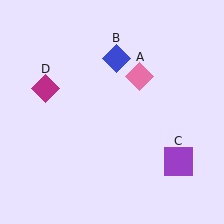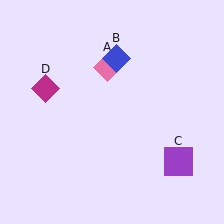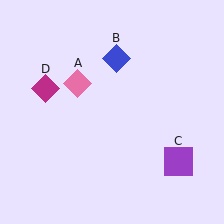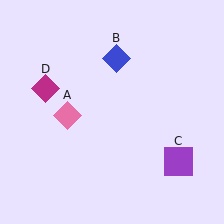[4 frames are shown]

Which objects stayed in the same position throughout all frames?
Blue diamond (object B) and purple square (object C) and magenta diamond (object D) remained stationary.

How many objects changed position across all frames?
1 object changed position: pink diamond (object A).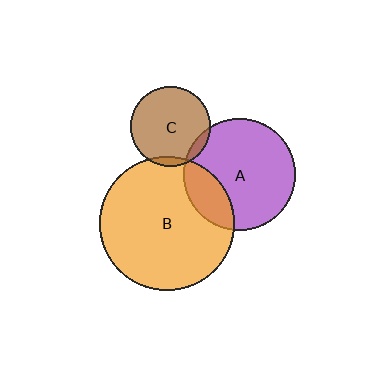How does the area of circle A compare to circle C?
Approximately 2.0 times.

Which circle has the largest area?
Circle B (orange).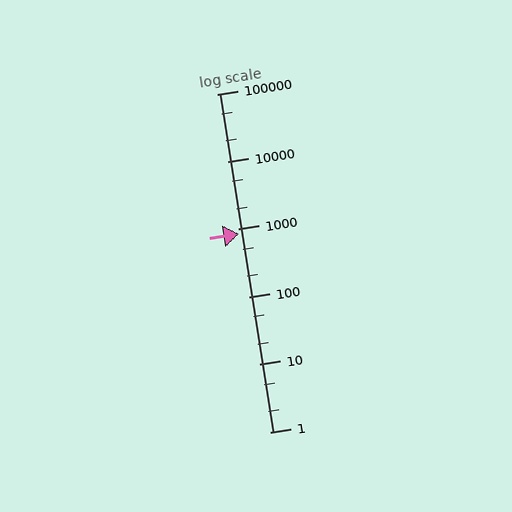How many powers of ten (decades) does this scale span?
The scale spans 5 decades, from 1 to 100000.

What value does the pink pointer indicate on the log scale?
The pointer indicates approximately 850.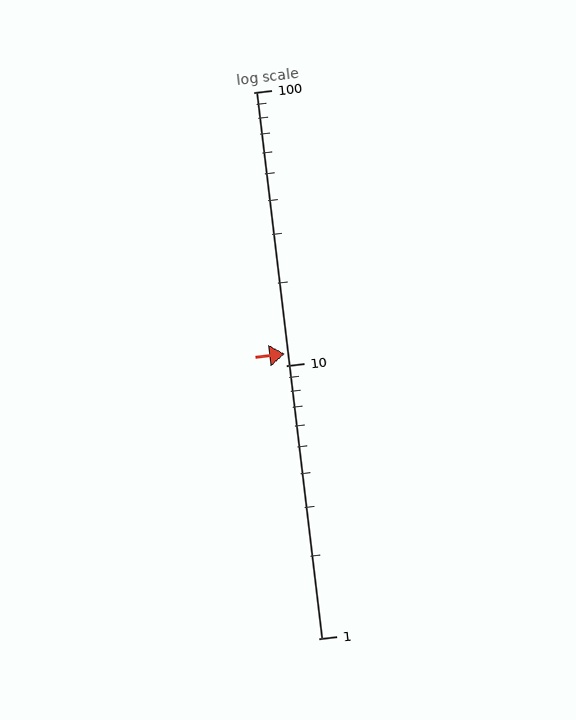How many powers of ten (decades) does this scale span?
The scale spans 2 decades, from 1 to 100.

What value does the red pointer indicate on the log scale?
The pointer indicates approximately 11.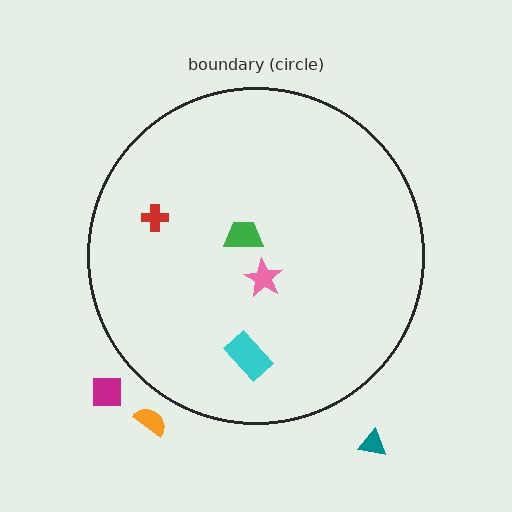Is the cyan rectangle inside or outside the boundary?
Inside.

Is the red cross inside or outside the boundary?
Inside.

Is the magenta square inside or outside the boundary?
Outside.